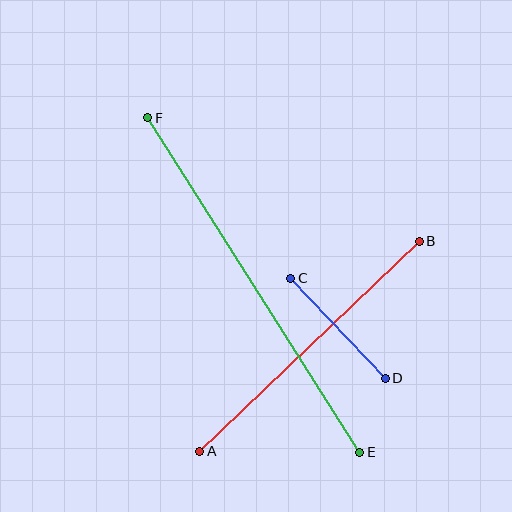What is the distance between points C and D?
The distance is approximately 137 pixels.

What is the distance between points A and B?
The distance is approximately 304 pixels.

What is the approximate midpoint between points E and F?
The midpoint is at approximately (254, 285) pixels.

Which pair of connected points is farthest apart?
Points E and F are farthest apart.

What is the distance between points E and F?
The distance is approximately 396 pixels.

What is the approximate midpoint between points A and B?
The midpoint is at approximately (310, 346) pixels.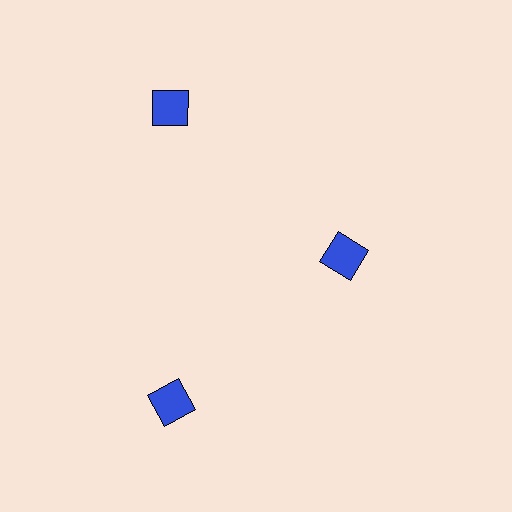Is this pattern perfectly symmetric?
No. The 3 blue diamonds are arranged in a ring, but one element near the 3 o'clock position is pulled inward toward the center, breaking the 3-fold rotational symmetry.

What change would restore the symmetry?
The symmetry would be restored by moving it outward, back onto the ring so that all 3 diamonds sit at equal angles and equal distance from the center.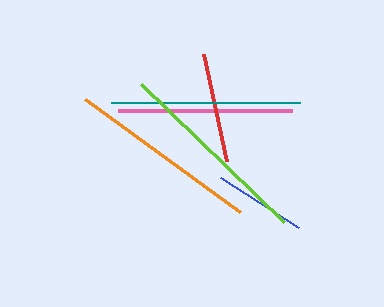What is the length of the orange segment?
The orange segment is approximately 192 pixels long.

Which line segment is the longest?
The lime line is the longest at approximately 198 pixels.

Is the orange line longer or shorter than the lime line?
The lime line is longer than the orange line.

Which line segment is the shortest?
The blue line is the shortest at approximately 93 pixels.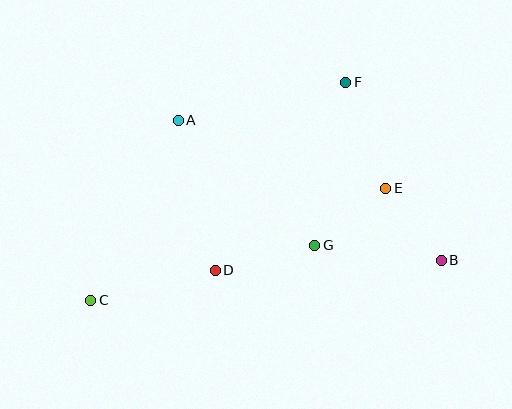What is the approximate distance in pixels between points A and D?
The distance between A and D is approximately 154 pixels.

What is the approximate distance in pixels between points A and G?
The distance between A and G is approximately 185 pixels.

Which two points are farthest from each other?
Points B and C are farthest from each other.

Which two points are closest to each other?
Points E and G are closest to each other.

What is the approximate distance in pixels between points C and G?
The distance between C and G is approximately 231 pixels.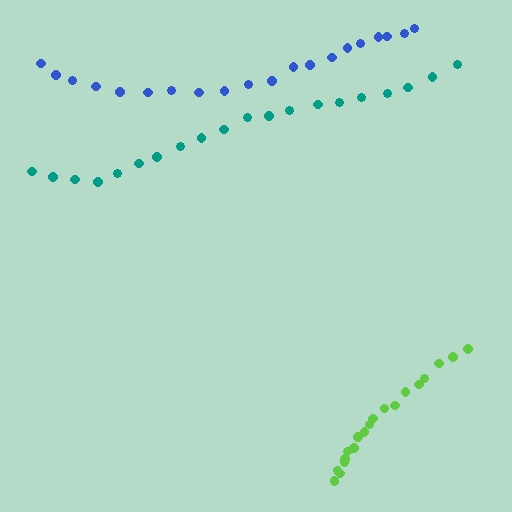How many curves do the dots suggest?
There are 3 distinct paths.